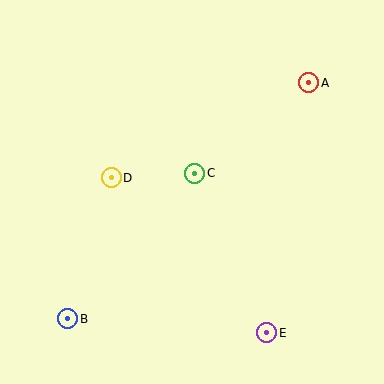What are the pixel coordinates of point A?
Point A is at (309, 83).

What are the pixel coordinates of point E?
Point E is at (267, 333).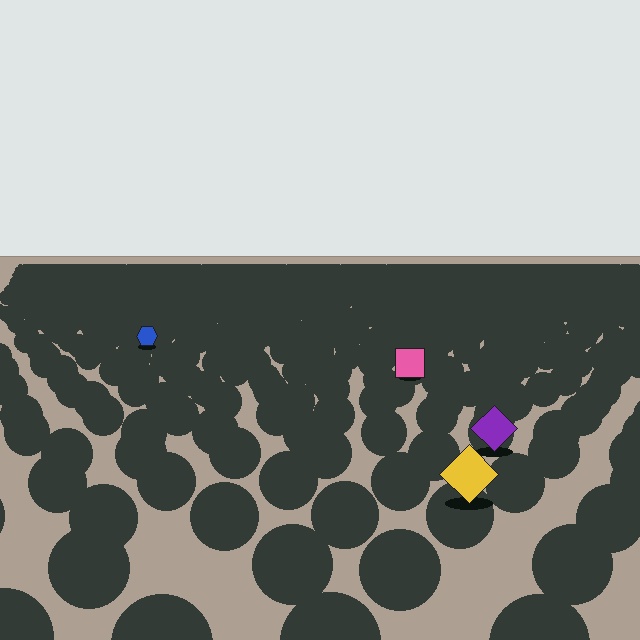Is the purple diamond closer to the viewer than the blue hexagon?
Yes. The purple diamond is closer — you can tell from the texture gradient: the ground texture is coarser near it.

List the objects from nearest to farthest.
From nearest to farthest: the yellow diamond, the purple diamond, the pink square, the blue hexagon.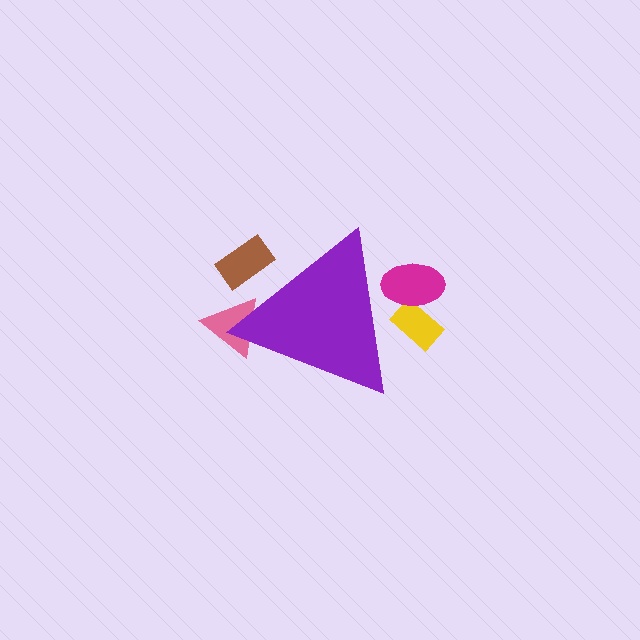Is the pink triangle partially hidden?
Yes, the pink triangle is partially hidden behind the purple triangle.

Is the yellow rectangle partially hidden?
Yes, the yellow rectangle is partially hidden behind the purple triangle.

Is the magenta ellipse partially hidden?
Yes, the magenta ellipse is partially hidden behind the purple triangle.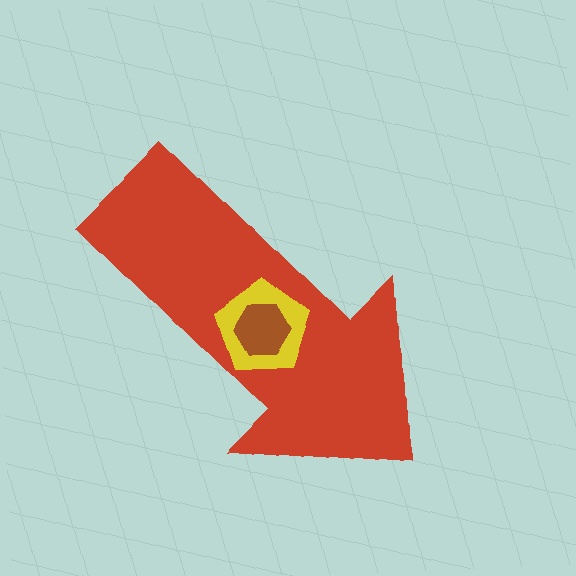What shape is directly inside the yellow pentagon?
The brown hexagon.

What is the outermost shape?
The red arrow.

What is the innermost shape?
The brown hexagon.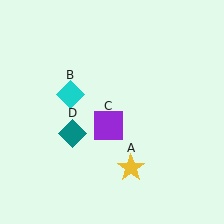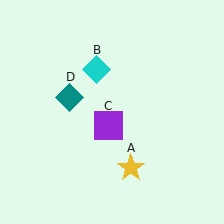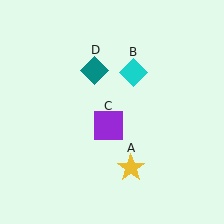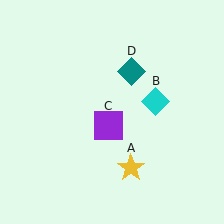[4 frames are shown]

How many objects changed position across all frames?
2 objects changed position: cyan diamond (object B), teal diamond (object D).